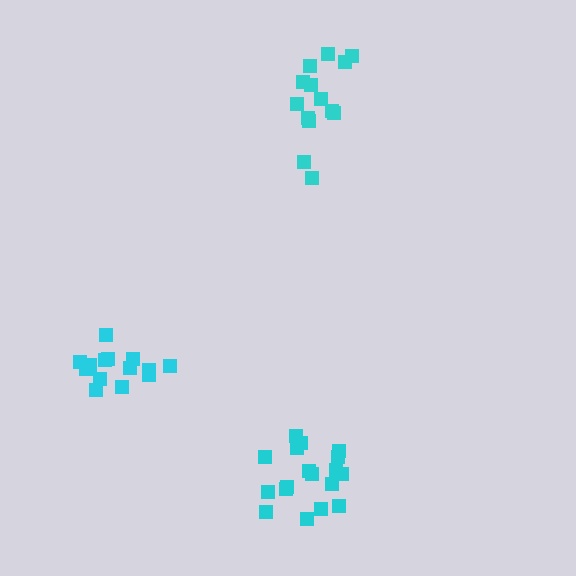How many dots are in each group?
Group 1: 14 dots, Group 2: 18 dots, Group 3: 14 dots (46 total).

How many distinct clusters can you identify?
There are 3 distinct clusters.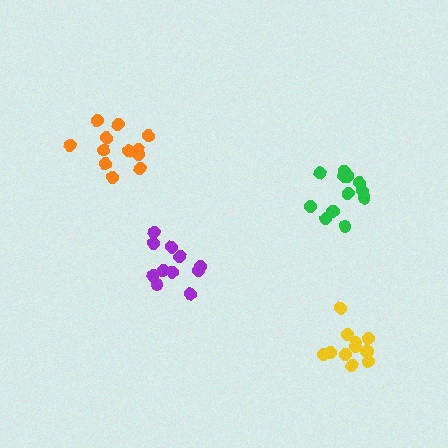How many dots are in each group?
Group 1: 11 dots, Group 2: 12 dots, Group 3: 13 dots, Group 4: 12 dots (48 total).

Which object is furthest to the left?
The orange cluster is leftmost.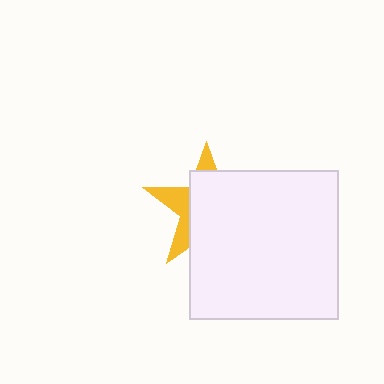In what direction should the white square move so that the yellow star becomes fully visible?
The white square should move toward the lower-right. That is the shortest direction to clear the overlap and leave the yellow star fully visible.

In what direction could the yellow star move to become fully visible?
The yellow star could move toward the upper-left. That would shift it out from behind the white square entirely.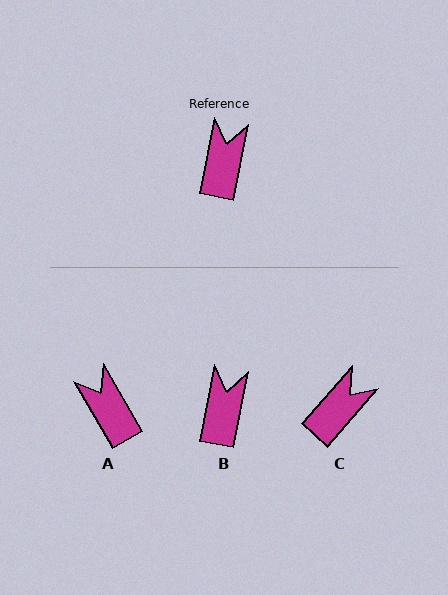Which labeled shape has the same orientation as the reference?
B.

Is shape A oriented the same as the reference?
No, it is off by about 41 degrees.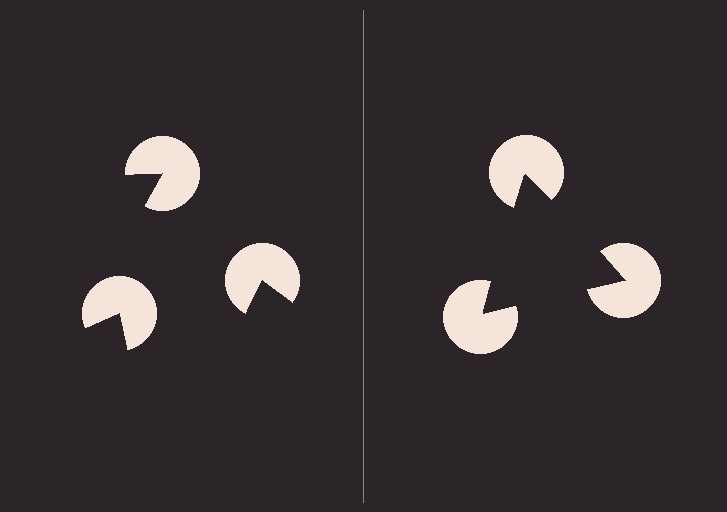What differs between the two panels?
The pac-man discs are positioned identically on both sides; only the wedge orientations differ. On the right they align to a triangle; on the left they are misaligned.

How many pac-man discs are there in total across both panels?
6 — 3 on each side.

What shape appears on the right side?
An illusory triangle.